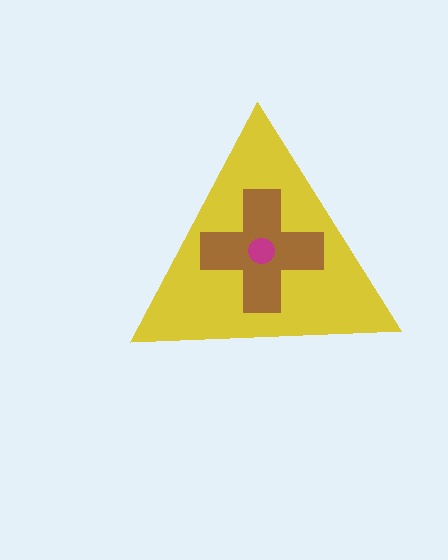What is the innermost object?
The magenta circle.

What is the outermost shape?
The yellow triangle.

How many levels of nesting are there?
3.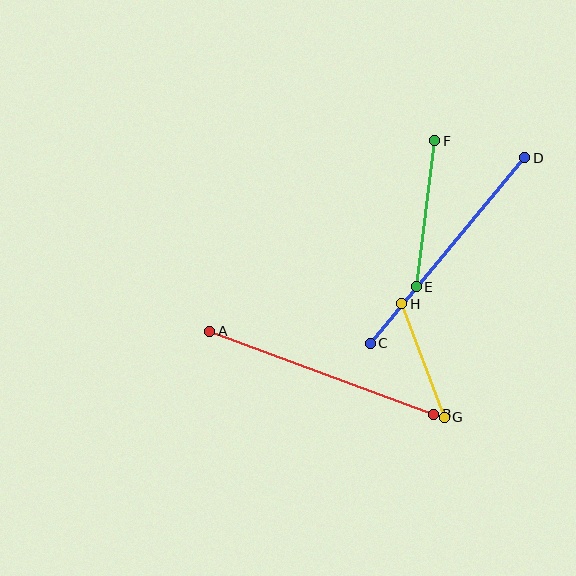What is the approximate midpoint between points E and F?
The midpoint is at approximately (425, 214) pixels.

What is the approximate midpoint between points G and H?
The midpoint is at approximately (423, 360) pixels.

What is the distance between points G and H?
The distance is approximately 121 pixels.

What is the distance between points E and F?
The distance is approximately 147 pixels.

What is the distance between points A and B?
The distance is approximately 239 pixels.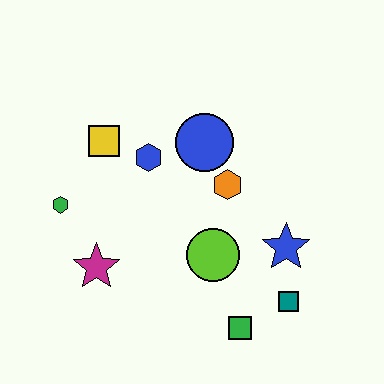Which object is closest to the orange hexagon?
The blue circle is closest to the orange hexagon.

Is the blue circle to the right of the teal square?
No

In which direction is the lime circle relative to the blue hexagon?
The lime circle is below the blue hexagon.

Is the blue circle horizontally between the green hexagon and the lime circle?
Yes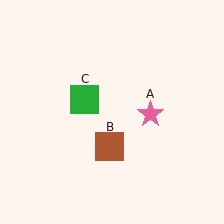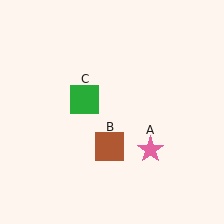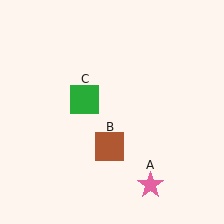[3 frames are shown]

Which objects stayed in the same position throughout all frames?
Brown square (object B) and green square (object C) remained stationary.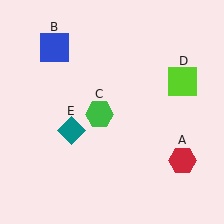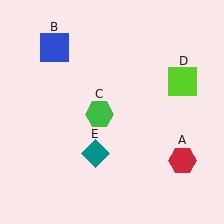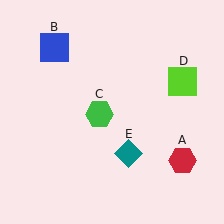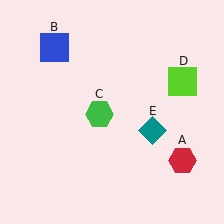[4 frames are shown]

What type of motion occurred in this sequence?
The teal diamond (object E) rotated counterclockwise around the center of the scene.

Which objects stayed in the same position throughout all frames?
Red hexagon (object A) and blue square (object B) and green hexagon (object C) and lime square (object D) remained stationary.